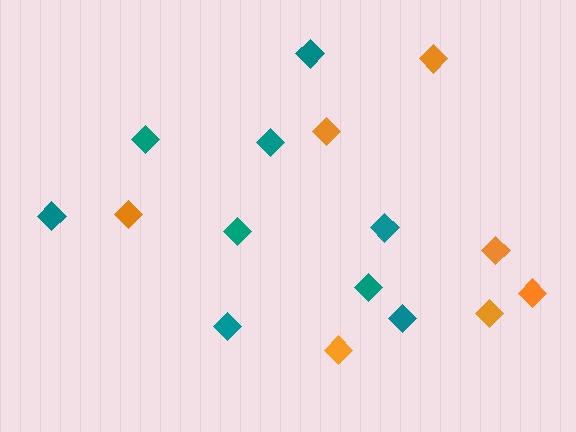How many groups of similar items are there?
There are 2 groups: one group of orange diamonds (7) and one group of teal diamonds (9).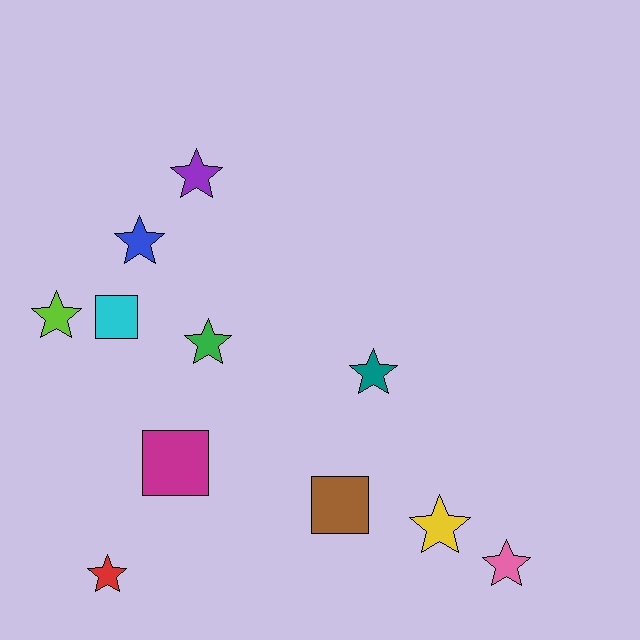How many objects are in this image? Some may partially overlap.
There are 11 objects.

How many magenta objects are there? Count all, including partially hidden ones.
There is 1 magenta object.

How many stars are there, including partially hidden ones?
There are 8 stars.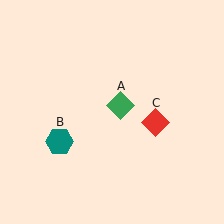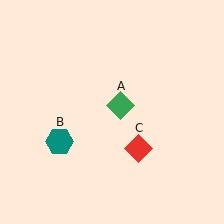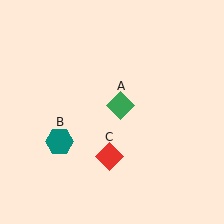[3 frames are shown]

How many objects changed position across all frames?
1 object changed position: red diamond (object C).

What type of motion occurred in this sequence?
The red diamond (object C) rotated clockwise around the center of the scene.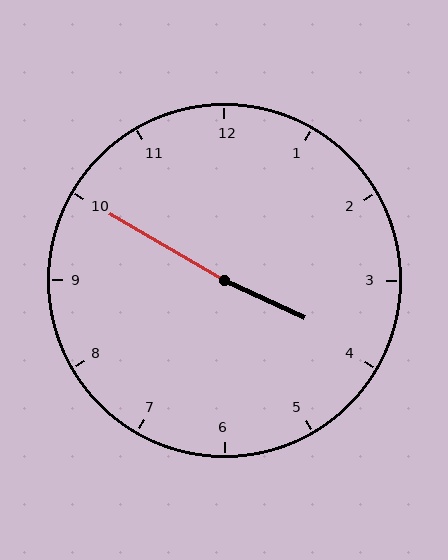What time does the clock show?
3:50.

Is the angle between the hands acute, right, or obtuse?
It is obtuse.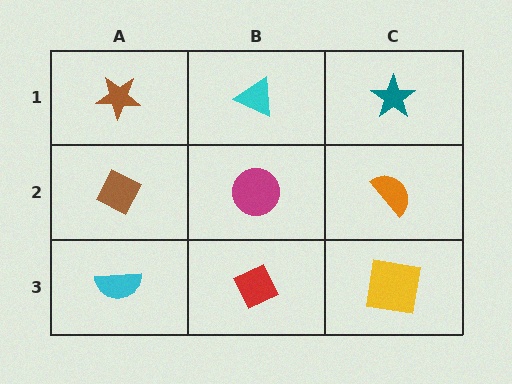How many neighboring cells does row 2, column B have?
4.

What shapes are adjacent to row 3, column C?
An orange semicircle (row 2, column C), a red diamond (row 3, column B).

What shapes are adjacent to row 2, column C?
A teal star (row 1, column C), a yellow square (row 3, column C), a magenta circle (row 2, column B).